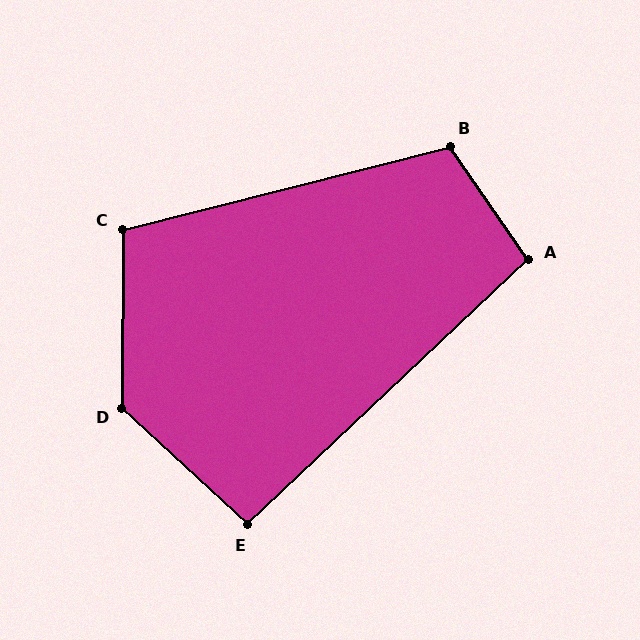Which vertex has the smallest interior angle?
E, at approximately 94 degrees.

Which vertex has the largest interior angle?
D, at approximately 132 degrees.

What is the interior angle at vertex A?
Approximately 99 degrees (obtuse).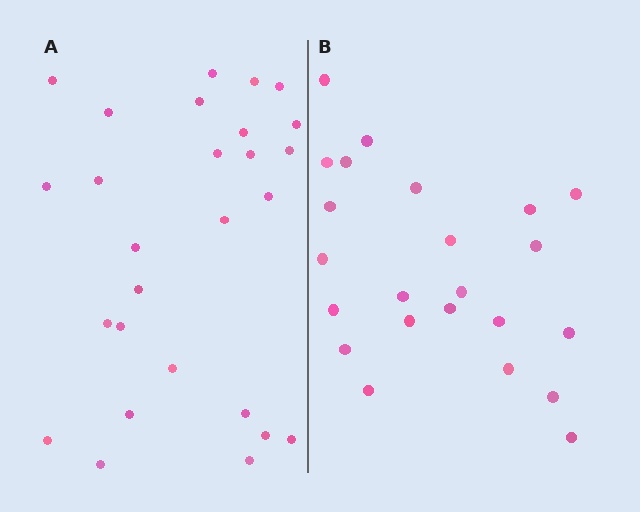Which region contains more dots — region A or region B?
Region A (the left region) has more dots.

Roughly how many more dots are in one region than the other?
Region A has about 4 more dots than region B.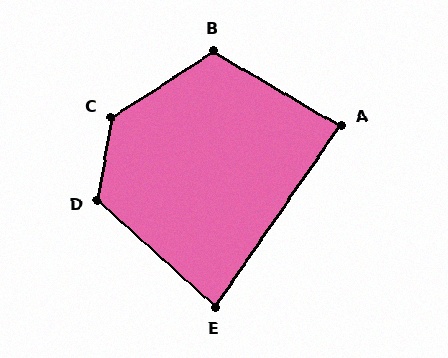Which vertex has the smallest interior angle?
E, at approximately 83 degrees.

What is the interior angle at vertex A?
Approximately 86 degrees (approximately right).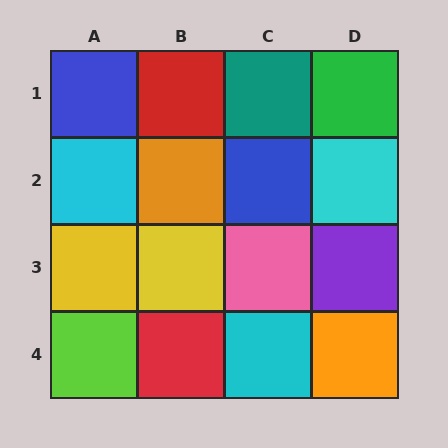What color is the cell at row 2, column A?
Cyan.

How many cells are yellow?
2 cells are yellow.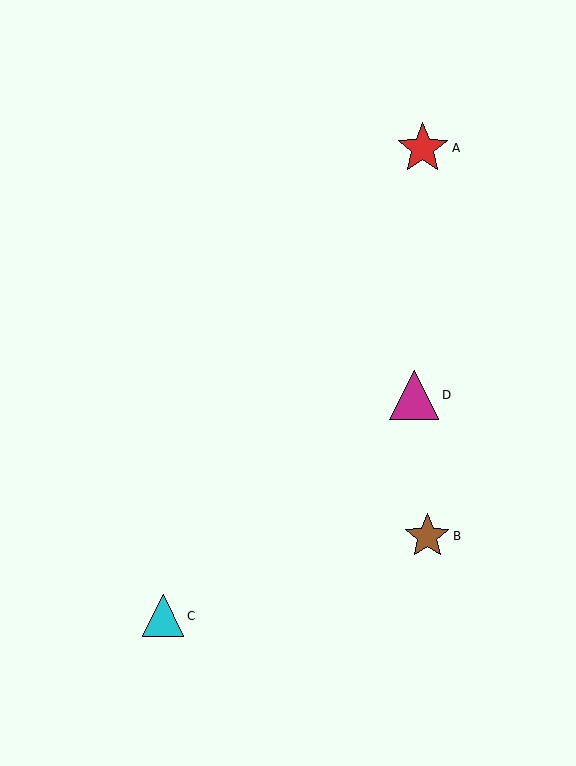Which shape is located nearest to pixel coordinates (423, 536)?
The brown star (labeled B) at (427, 536) is nearest to that location.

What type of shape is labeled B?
Shape B is a brown star.